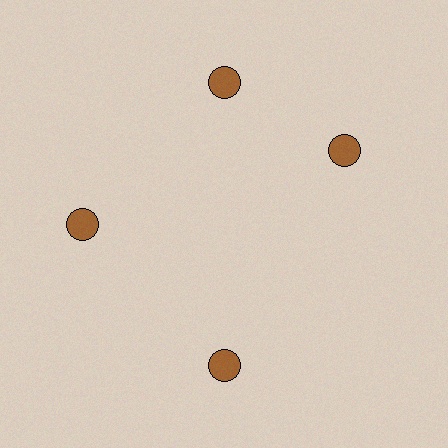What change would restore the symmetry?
The symmetry would be restored by rotating it back into even spacing with its neighbors so that all 4 circles sit at equal angles and equal distance from the center.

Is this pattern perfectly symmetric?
No. The 4 brown circles are arranged in a ring, but one element near the 3 o'clock position is rotated out of alignment along the ring, breaking the 4-fold rotational symmetry.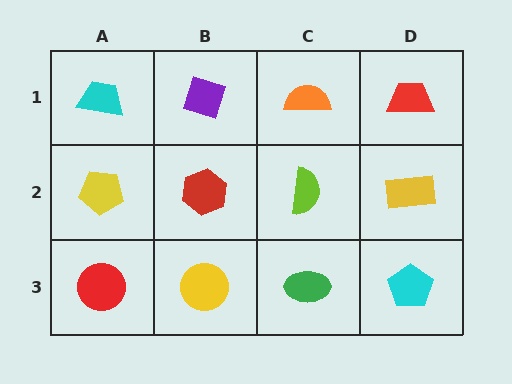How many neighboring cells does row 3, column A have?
2.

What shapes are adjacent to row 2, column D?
A red trapezoid (row 1, column D), a cyan pentagon (row 3, column D), a lime semicircle (row 2, column C).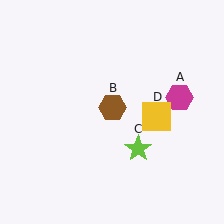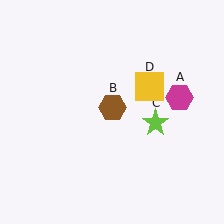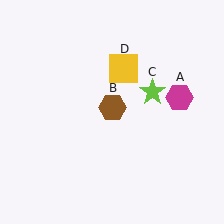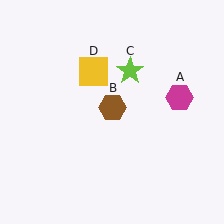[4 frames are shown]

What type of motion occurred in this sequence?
The lime star (object C), yellow square (object D) rotated counterclockwise around the center of the scene.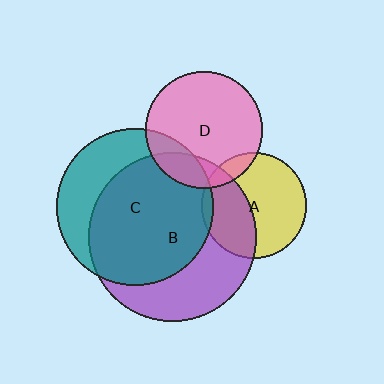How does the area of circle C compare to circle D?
Approximately 1.8 times.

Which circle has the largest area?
Circle B (purple).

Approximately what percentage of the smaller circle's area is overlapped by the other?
Approximately 20%.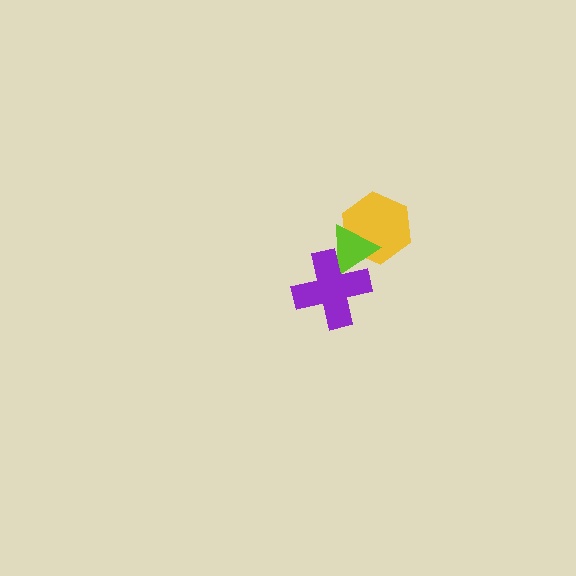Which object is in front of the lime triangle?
The purple cross is in front of the lime triangle.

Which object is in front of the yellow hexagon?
The lime triangle is in front of the yellow hexagon.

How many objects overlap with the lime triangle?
2 objects overlap with the lime triangle.